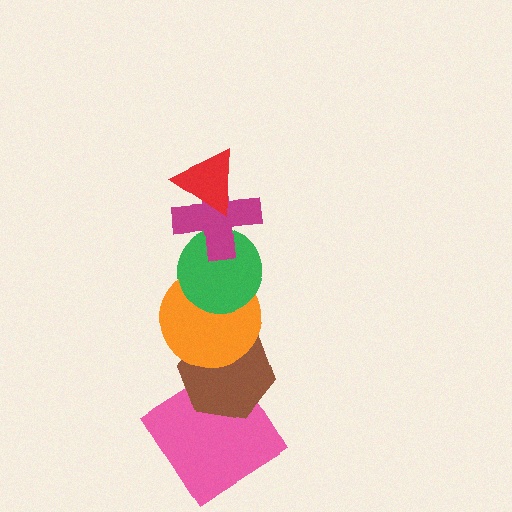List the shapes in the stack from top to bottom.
From top to bottom: the red triangle, the magenta cross, the green circle, the orange circle, the brown hexagon, the pink diamond.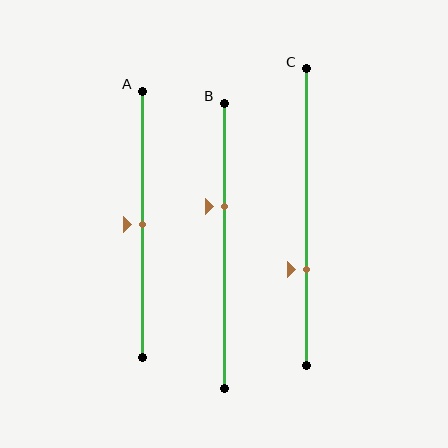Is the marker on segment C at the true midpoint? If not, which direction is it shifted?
No, the marker on segment C is shifted downward by about 18% of the segment length.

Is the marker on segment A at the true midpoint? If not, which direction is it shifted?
Yes, the marker on segment A is at the true midpoint.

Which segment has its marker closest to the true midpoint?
Segment A has its marker closest to the true midpoint.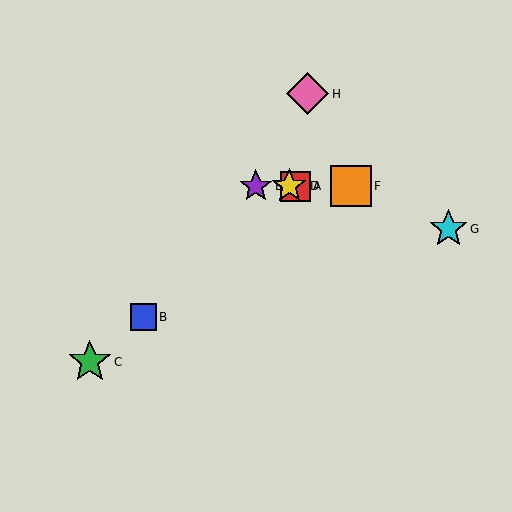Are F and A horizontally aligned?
Yes, both are at y≈186.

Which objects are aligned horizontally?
Objects A, D, E, F are aligned horizontally.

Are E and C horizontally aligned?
No, E is at y≈186 and C is at y≈362.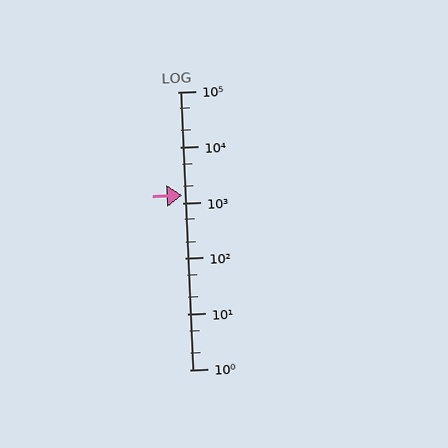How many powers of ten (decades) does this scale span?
The scale spans 5 decades, from 1 to 100000.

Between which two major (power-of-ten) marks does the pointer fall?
The pointer is between 1000 and 10000.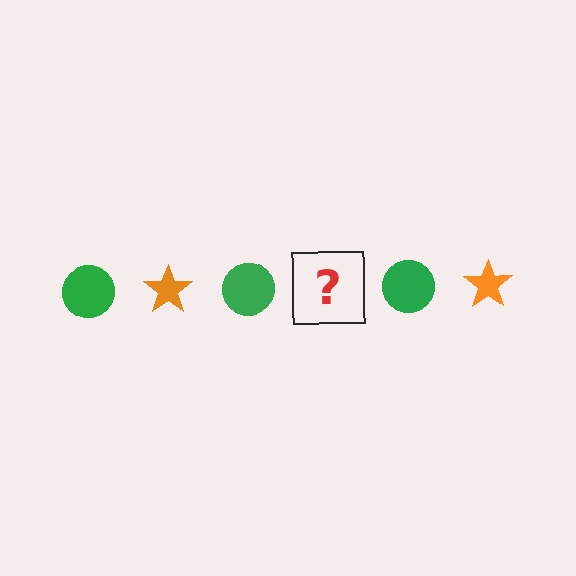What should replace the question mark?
The question mark should be replaced with an orange star.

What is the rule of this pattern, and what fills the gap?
The rule is that the pattern alternates between green circle and orange star. The gap should be filled with an orange star.